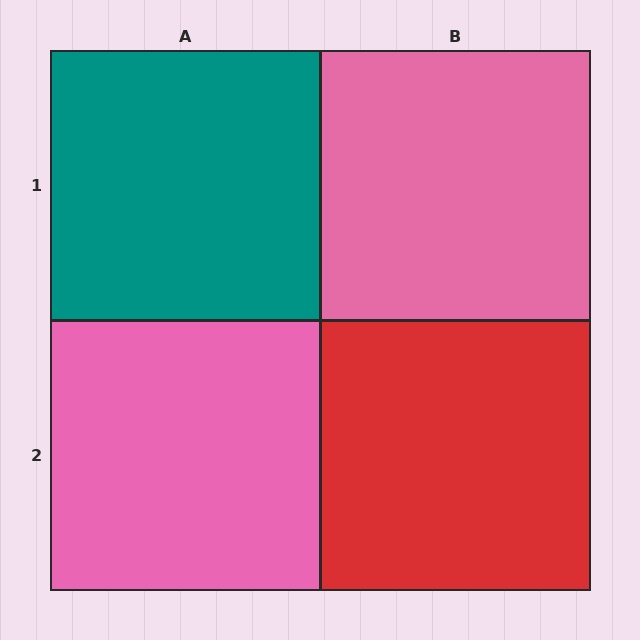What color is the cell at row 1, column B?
Pink.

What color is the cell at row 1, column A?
Teal.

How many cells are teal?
1 cell is teal.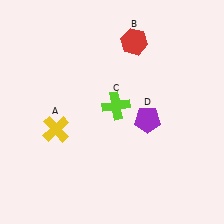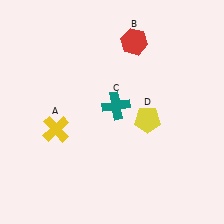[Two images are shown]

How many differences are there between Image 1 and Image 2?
There are 2 differences between the two images.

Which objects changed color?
C changed from lime to teal. D changed from purple to yellow.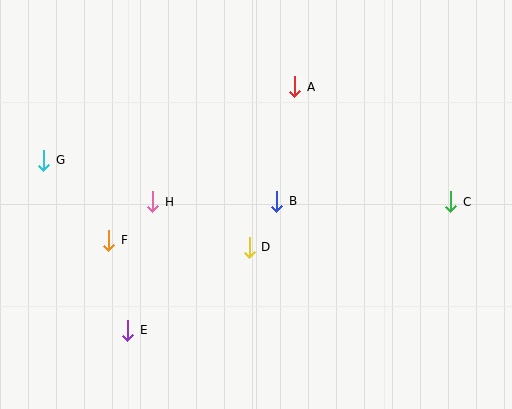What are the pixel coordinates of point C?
Point C is at (451, 202).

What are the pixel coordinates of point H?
Point H is at (153, 202).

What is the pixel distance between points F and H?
The distance between F and H is 59 pixels.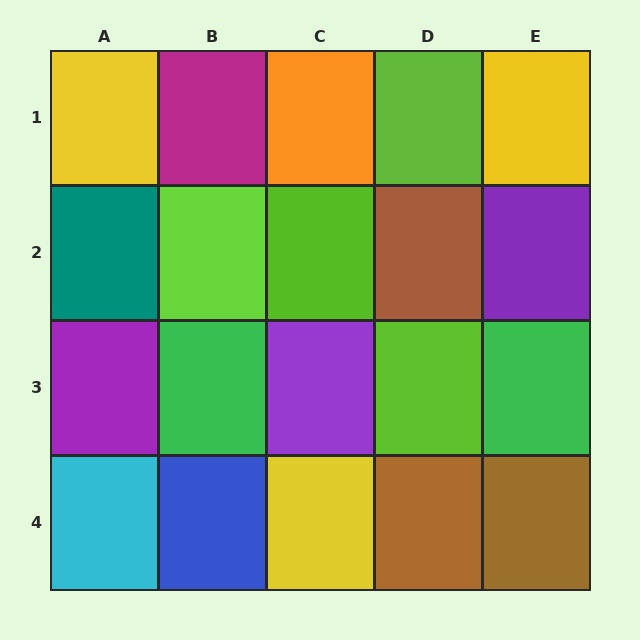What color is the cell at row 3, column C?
Purple.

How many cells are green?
2 cells are green.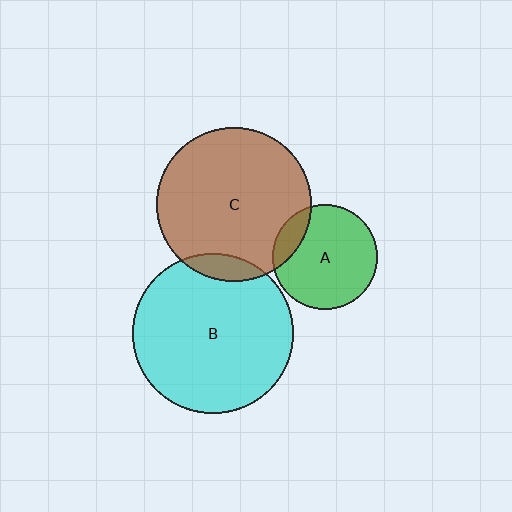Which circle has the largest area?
Circle B (cyan).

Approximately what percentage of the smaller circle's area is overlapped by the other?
Approximately 10%.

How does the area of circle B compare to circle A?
Approximately 2.3 times.